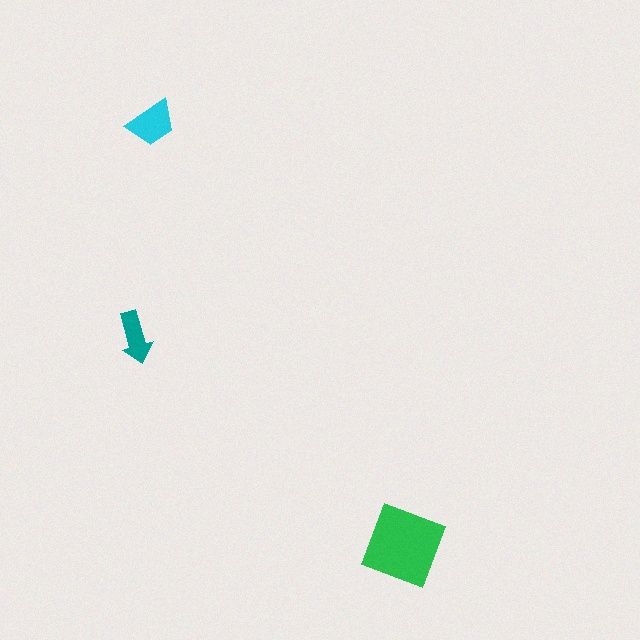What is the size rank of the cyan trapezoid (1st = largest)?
2nd.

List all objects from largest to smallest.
The green diamond, the cyan trapezoid, the teal arrow.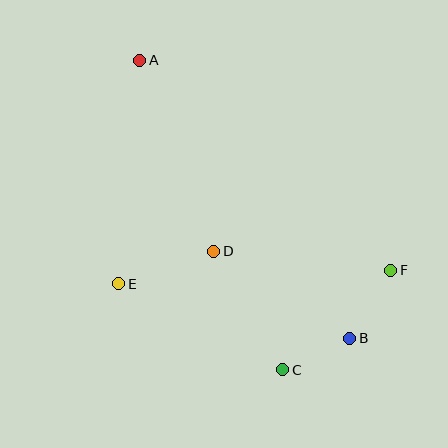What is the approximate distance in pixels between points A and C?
The distance between A and C is approximately 341 pixels.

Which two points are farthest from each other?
Points A and B are farthest from each other.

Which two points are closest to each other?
Points B and C are closest to each other.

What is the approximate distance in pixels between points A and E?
The distance between A and E is approximately 225 pixels.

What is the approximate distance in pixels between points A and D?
The distance between A and D is approximately 205 pixels.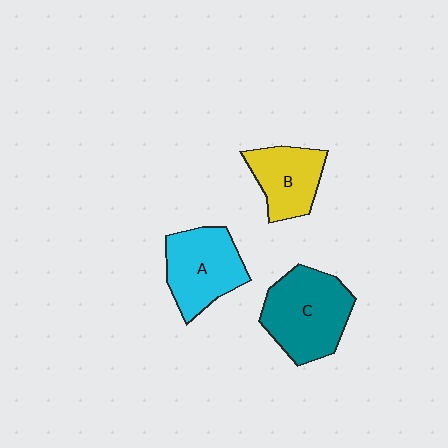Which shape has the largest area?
Shape C (teal).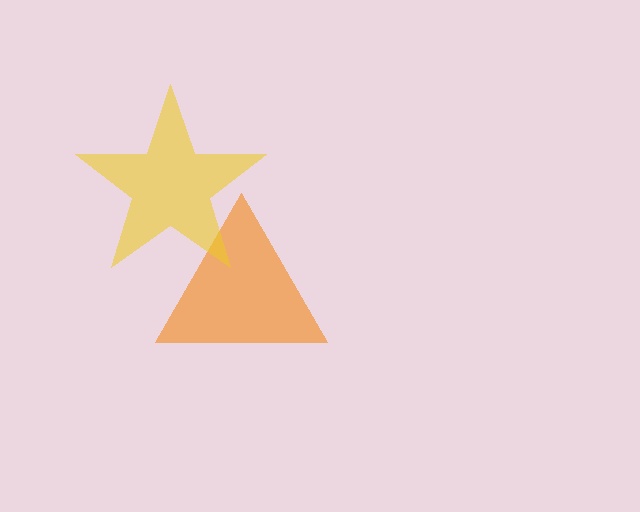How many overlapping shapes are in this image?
There are 2 overlapping shapes in the image.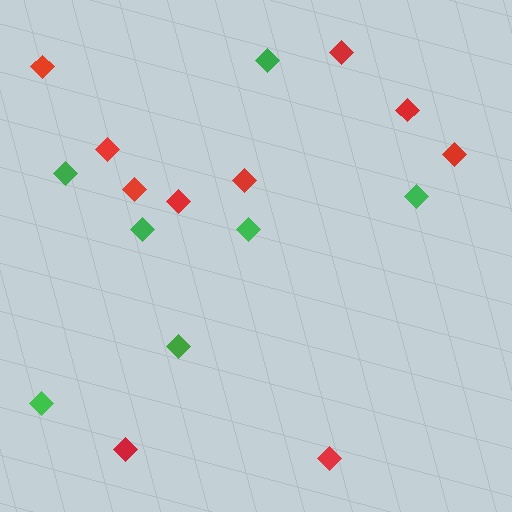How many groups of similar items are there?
There are 2 groups: one group of green diamonds (7) and one group of red diamonds (10).